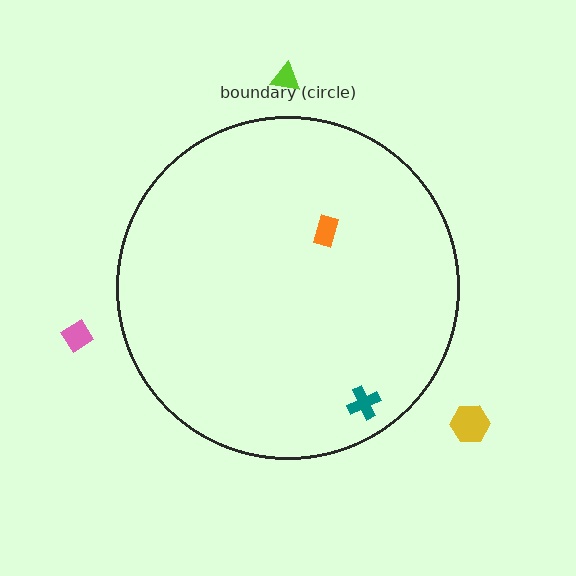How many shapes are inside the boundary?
2 inside, 3 outside.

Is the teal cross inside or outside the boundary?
Inside.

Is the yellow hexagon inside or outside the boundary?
Outside.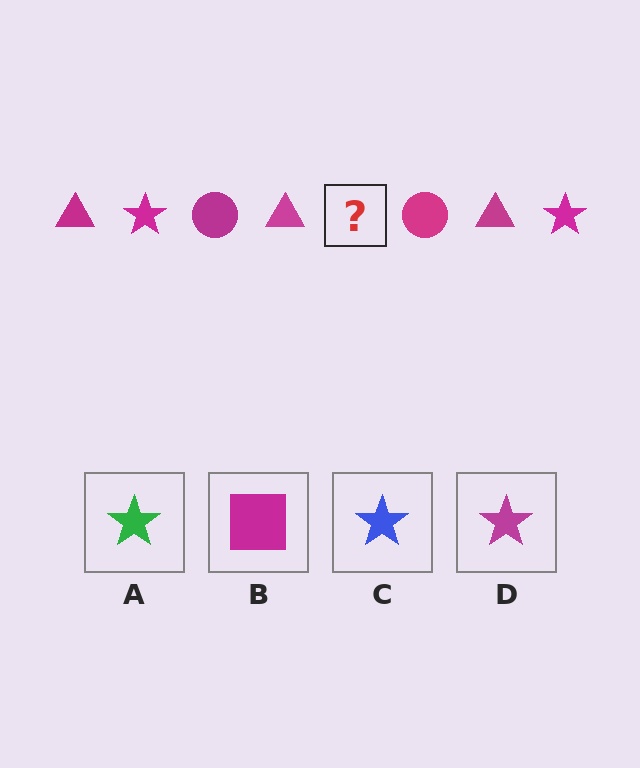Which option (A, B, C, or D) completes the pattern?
D.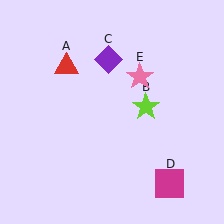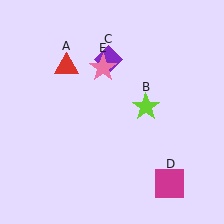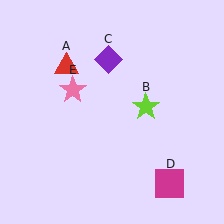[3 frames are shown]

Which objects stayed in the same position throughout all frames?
Red triangle (object A) and lime star (object B) and purple diamond (object C) and magenta square (object D) remained stationary.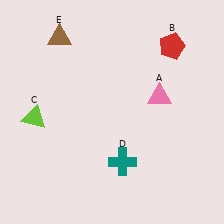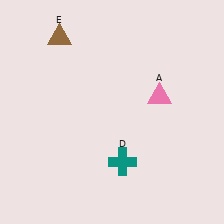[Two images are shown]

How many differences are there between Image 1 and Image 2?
There are 2 differences between the two images.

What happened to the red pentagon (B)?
The red pentagon (B) was removed in Image 2. It was in the top-right area of Image 1.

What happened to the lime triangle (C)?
The lime triangle (C) was removed in Image 2. It was in the bottom-left area of Image 1.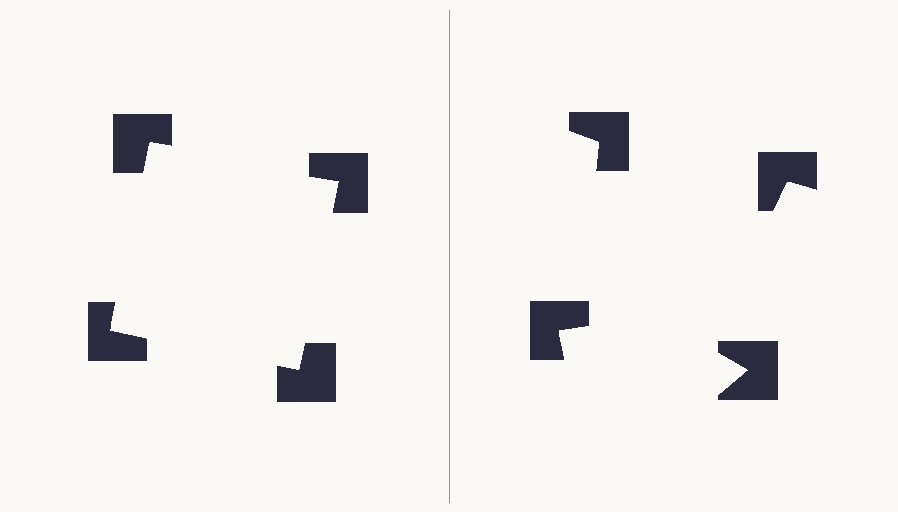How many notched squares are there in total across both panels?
8 — 4 on each side.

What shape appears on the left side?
An illusory square.